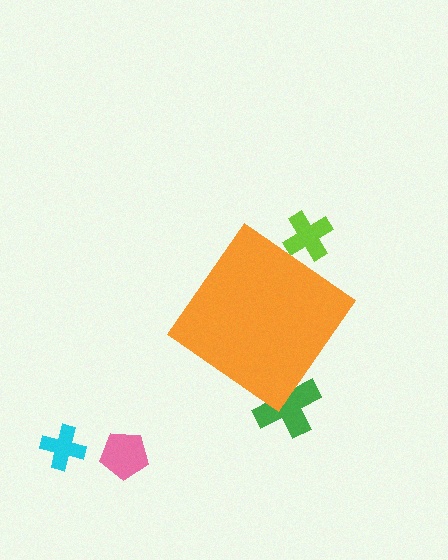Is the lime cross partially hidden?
Yes, the lime cross is partially hidden behind the orange diamond.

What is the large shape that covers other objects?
An orange diamond.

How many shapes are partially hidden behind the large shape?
2 shapes are partially hidden.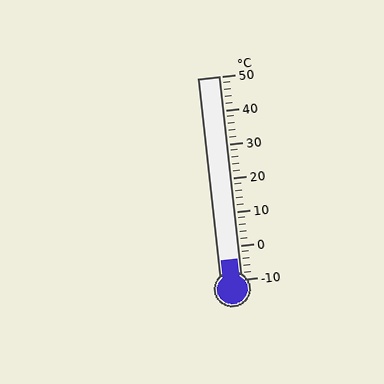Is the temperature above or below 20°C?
The temperature is below 20°C.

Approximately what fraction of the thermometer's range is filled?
The thermometer is filled to approximately 10% of its range.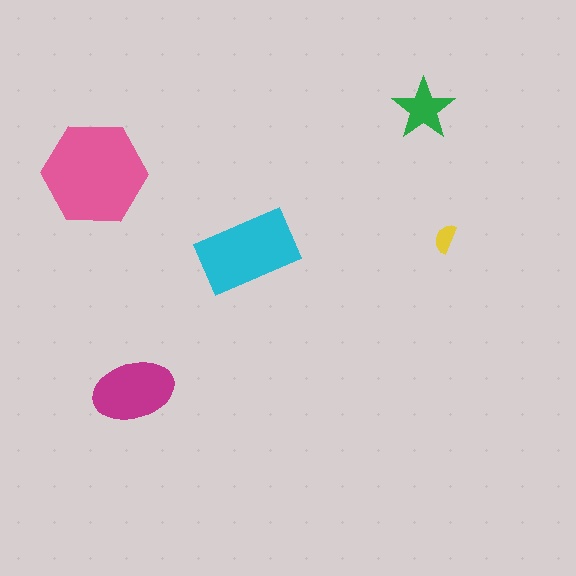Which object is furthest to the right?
The yellow semicircle is rightmost.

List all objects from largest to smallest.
The pink hexagon, the cyan rectangle, the magenta ellipse, the green star, the yellow semicircle.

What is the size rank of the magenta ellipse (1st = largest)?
3rd.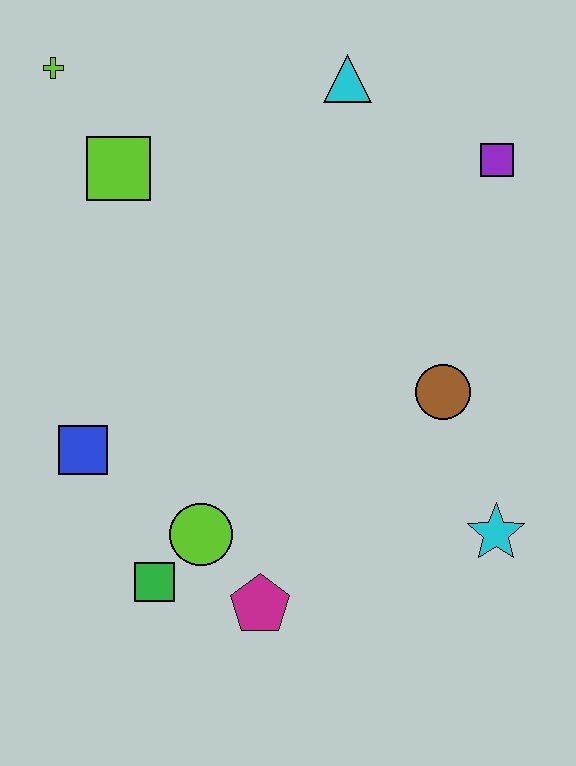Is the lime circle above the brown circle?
No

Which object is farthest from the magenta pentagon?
The lime cross is farthest from the magenta pentagon.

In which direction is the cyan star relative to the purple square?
The cyan star is below the purple square.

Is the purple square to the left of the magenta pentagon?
No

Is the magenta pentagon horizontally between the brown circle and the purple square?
No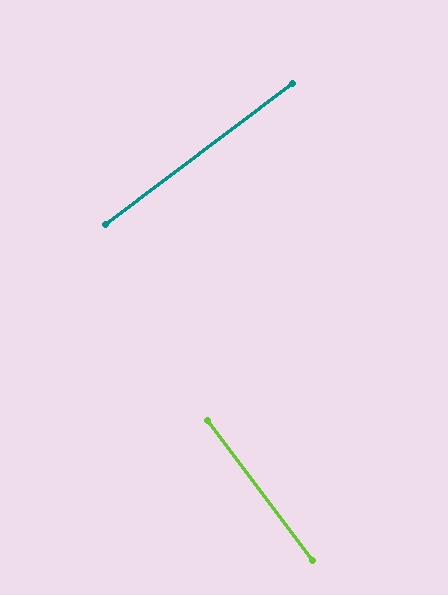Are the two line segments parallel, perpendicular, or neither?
Perpendicular — they meet at approximately 90°.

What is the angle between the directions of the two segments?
Approximately 90 degrees.